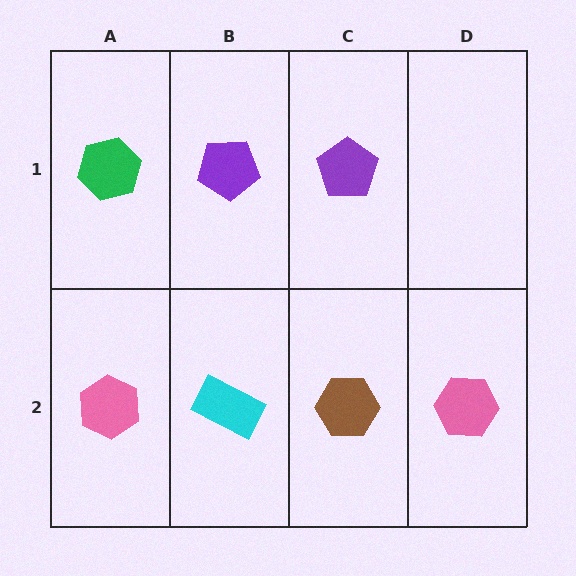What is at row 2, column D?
A pink hexagon.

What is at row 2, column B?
A cyan rectangle.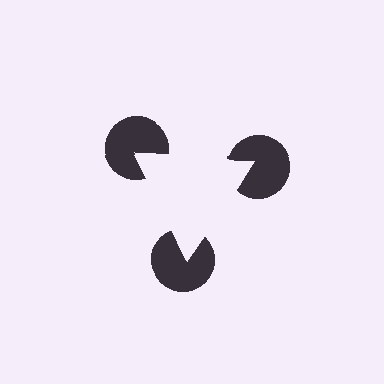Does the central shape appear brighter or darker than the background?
It typically appears slightly brighter than the background, even though no actual brightness change is drawn.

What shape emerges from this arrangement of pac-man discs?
An illusory triangle — its edges are inferred from the aligned wedge cuts in the pac-man discs, not physically drawn.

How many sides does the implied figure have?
3 sides.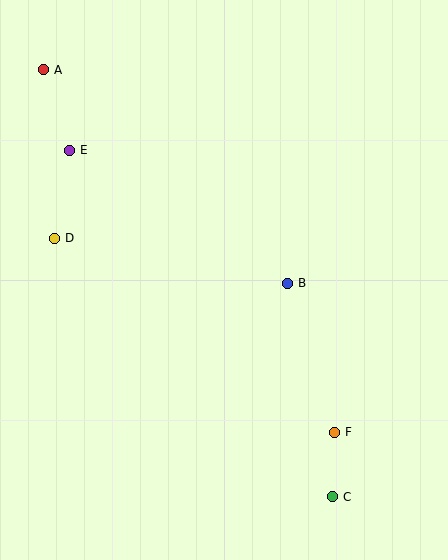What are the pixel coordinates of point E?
Point E is at (70, 150).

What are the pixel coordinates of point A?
Point A is at (44, 70).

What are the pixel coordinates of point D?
Point D is at (55, 238).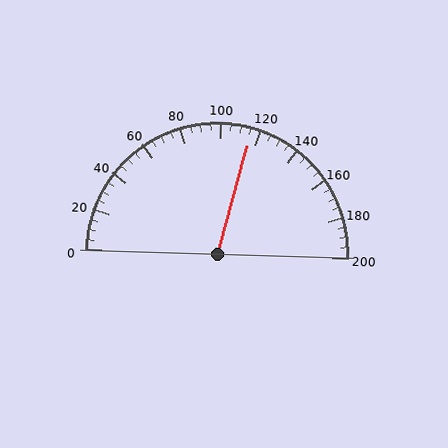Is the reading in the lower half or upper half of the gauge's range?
The reading is in the upper half of the range (0 to 200).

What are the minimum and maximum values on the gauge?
The gauge ranges from 0 to 200.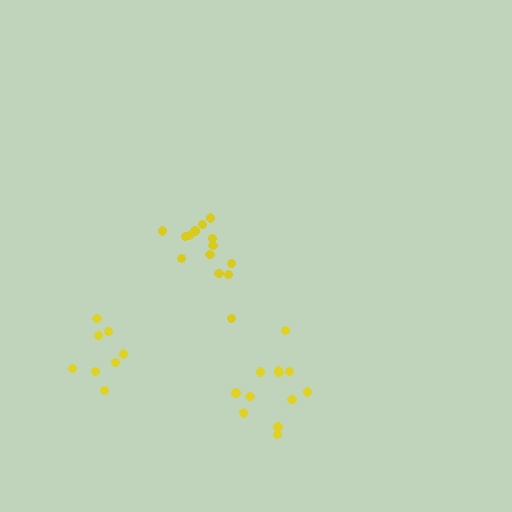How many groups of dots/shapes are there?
There are 3 groups.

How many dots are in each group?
Group 1: 14 dots, Group 2: 12 dots, Group 3: 8 dots (34 total).